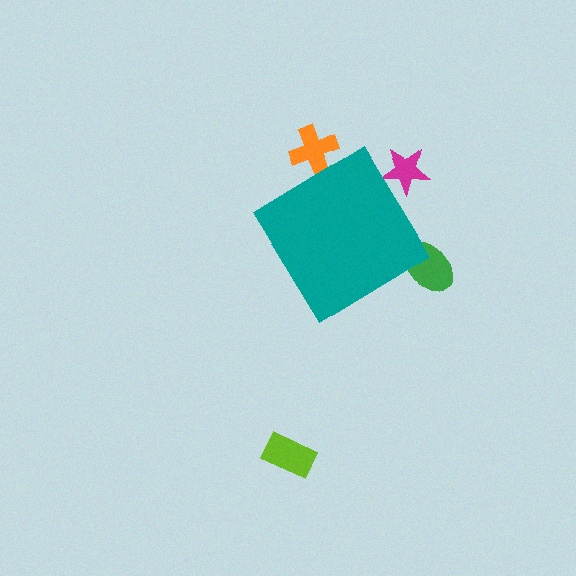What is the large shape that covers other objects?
A teal diamond.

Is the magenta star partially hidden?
Yes, the magenta star is partially hidden behind the teal diamond.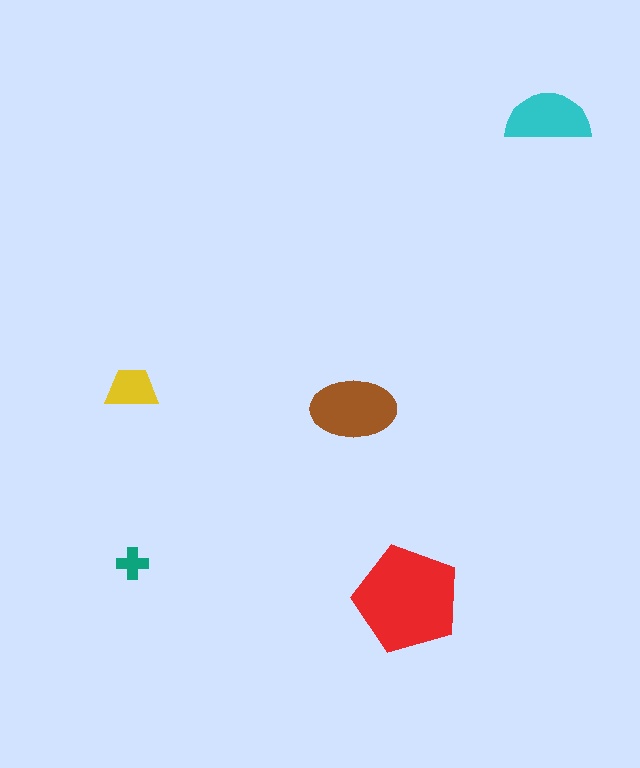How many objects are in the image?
There are 5 objects in the image.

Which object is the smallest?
The teal cross.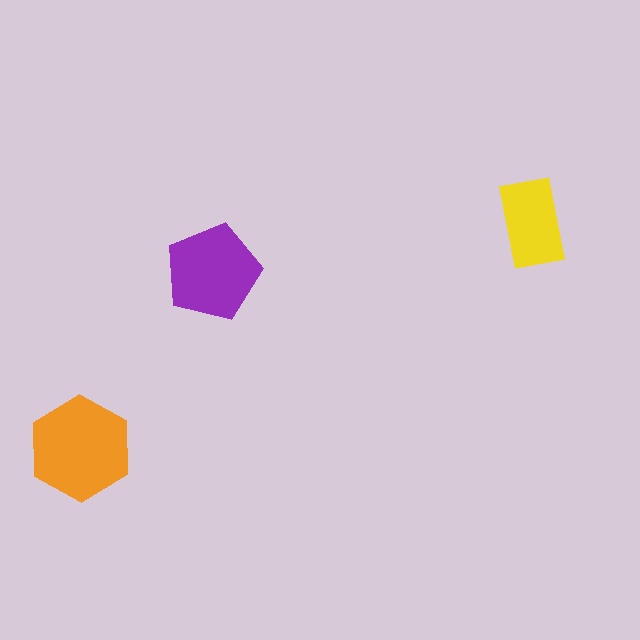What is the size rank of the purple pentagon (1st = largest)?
2nd.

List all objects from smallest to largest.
The yellow rectangle, the purple pentagon, the orange hexagon.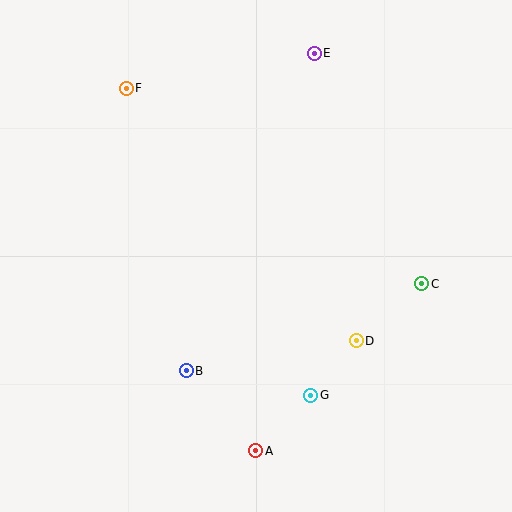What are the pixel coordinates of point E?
Point E is at (314, 53).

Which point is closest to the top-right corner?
Point E is closest to the top-right corner.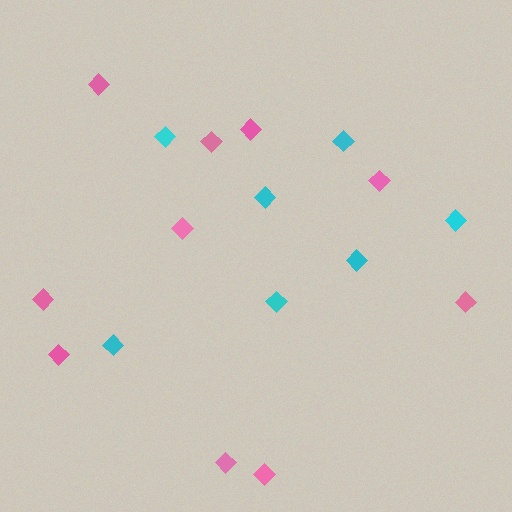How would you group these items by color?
There are 2 groups: one group of cyan diamonds (7) and one group of pink diamonds (10).